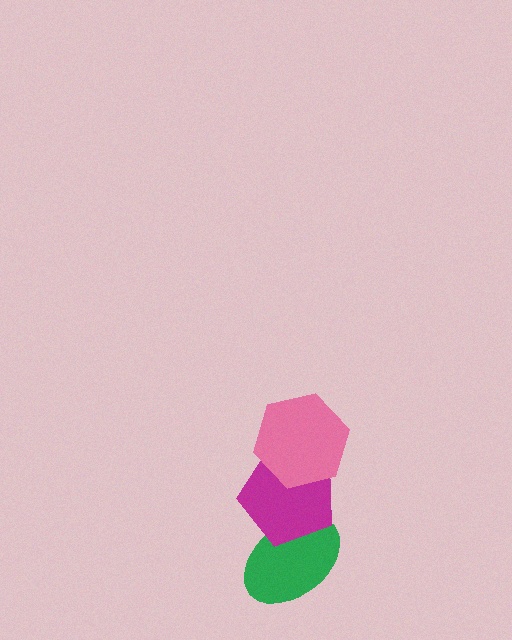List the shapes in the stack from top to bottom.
From top to bottom: the pink hexagon, the magenta pentagon, the green ellipse.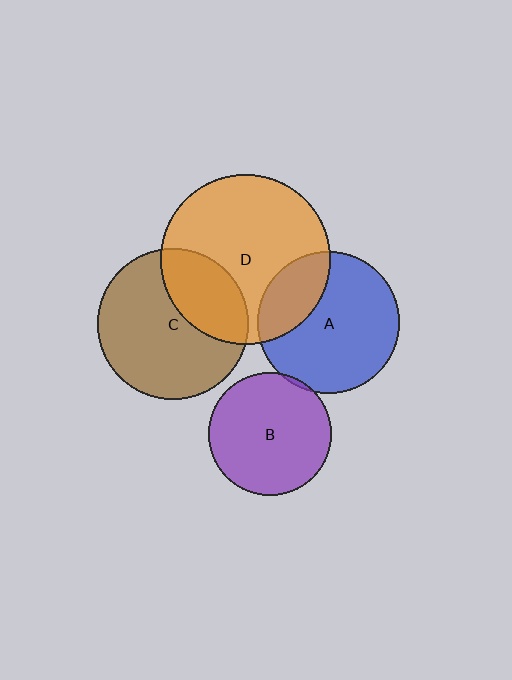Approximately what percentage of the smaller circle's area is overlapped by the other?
Approximately 25%.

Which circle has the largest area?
Circle D (orange).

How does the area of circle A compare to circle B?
Approximately 1.3 times.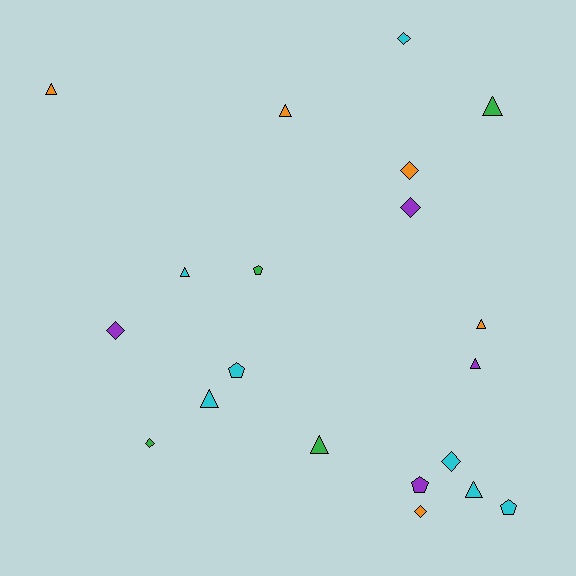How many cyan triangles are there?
There are 3 cyan triangles.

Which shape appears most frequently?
Triangle, with 9 objects.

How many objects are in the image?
There are 20 objects.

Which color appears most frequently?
Cyan, with 7 objects.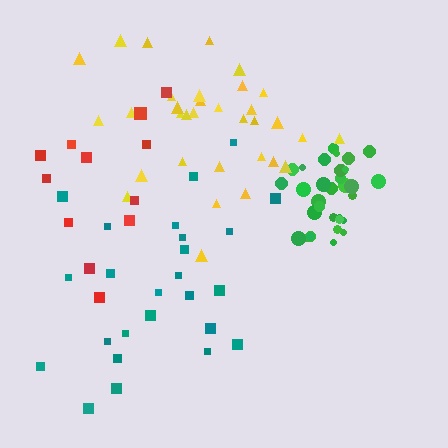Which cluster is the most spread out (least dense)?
Teal.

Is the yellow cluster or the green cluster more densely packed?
Green.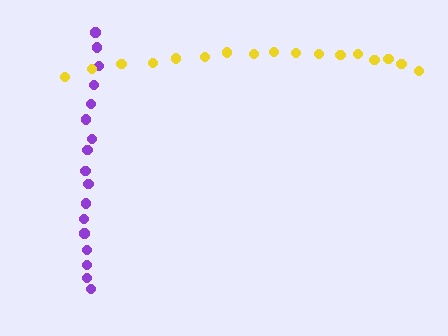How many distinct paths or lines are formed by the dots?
There are 2 distinct paths.